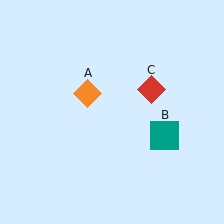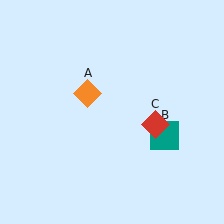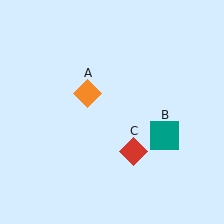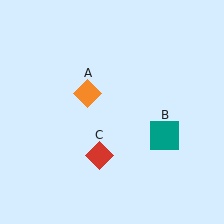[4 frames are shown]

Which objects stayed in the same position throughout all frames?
Orange diamond (object A) and teal square (object B) remained stationary.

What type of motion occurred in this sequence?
The red diamond (object C) rotated clockwise around the center of the scene.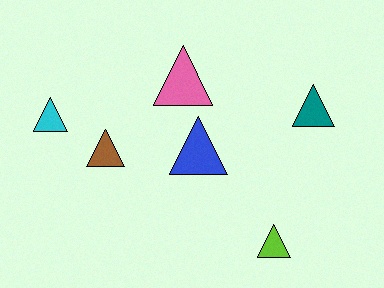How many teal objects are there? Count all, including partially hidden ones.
There is 1 teal object.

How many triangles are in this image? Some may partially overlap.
There are 6 triangles.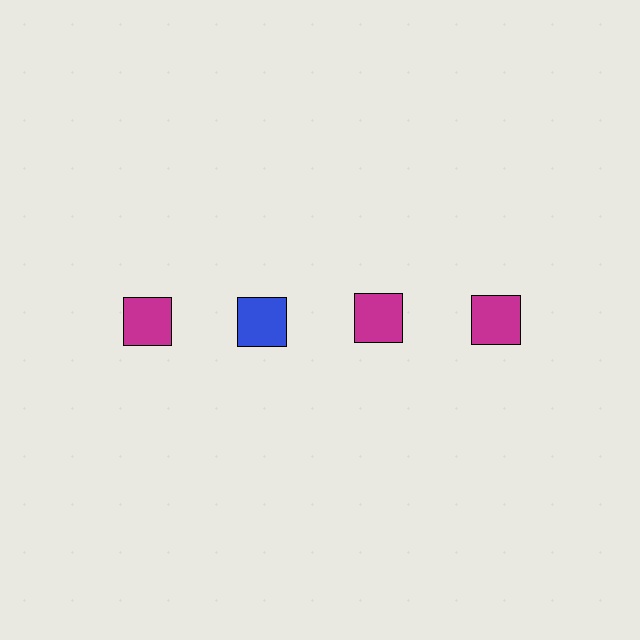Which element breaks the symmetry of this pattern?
The blue square in the top row, second from left column breaks the symmetry. All other shapes are magenta squares.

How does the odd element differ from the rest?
It has a different color: blue instead of magenta.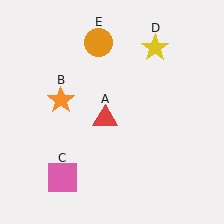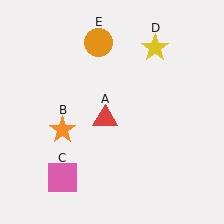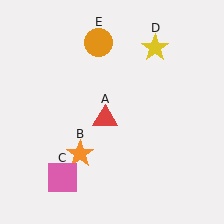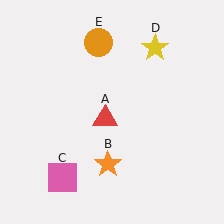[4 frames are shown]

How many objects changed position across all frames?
1 object changed position: orange star (object B).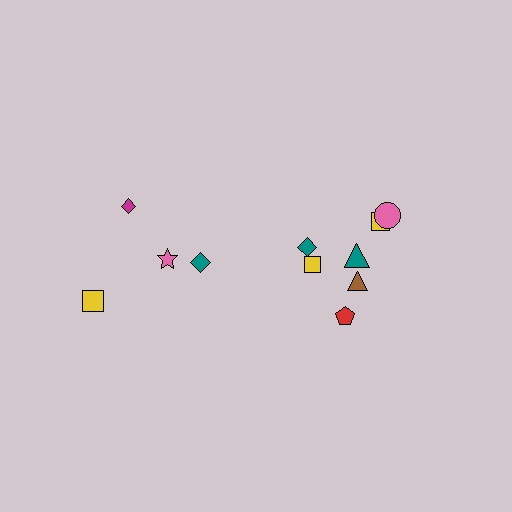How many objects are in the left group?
There are 4 objects.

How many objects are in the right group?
There are 7 objects.